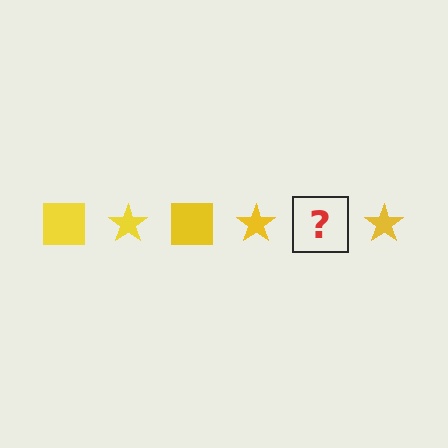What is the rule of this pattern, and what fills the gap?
The rule is that the pattern cycles through square, star shapes in yellow. The gap should be filled with a yellow square.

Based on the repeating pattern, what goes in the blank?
The blank should be a yellow square.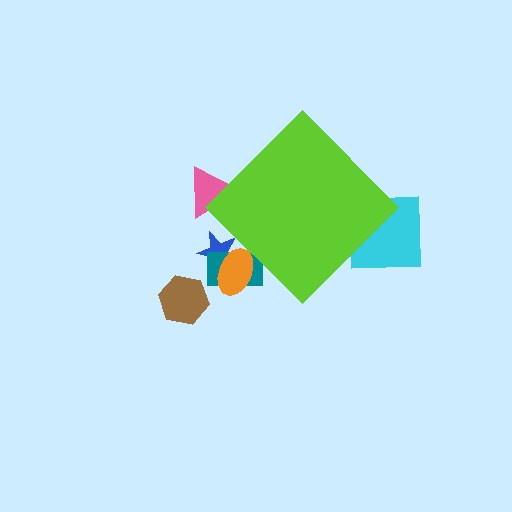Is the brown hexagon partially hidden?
No, the brown hexagon is fully visible.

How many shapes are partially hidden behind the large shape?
5 shapes are partially hidden.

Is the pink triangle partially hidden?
Yes, the pink triangle is partially hidden behind the lime diamond.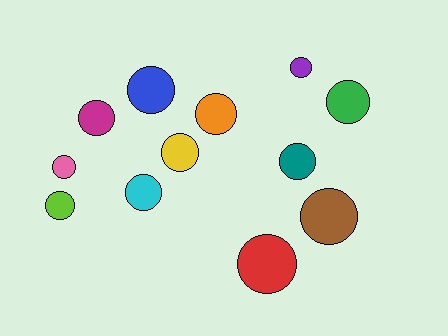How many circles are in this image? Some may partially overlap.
There are 12 circles.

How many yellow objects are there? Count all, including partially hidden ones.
There is 1 yellow object.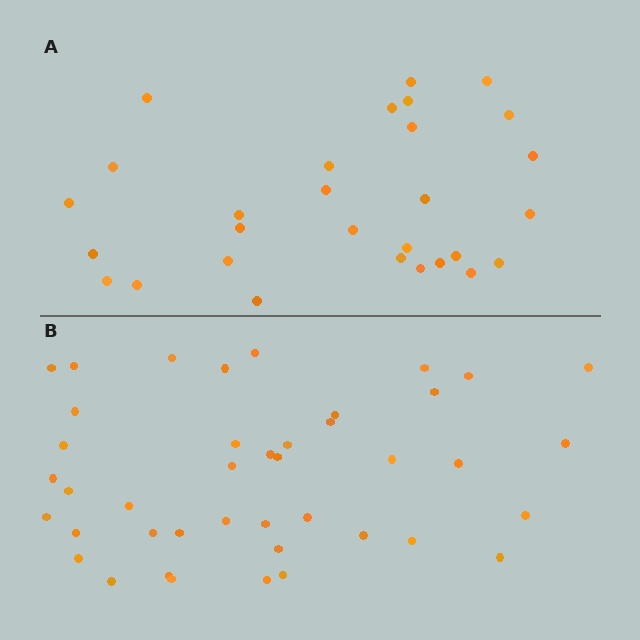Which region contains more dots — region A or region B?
Region B (the bottom region) has more dots.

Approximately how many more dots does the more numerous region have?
Region B has approximately 15 more dots than region A.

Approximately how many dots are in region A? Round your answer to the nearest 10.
About 30 dots. (The exact count is 29, which rounds to 30.)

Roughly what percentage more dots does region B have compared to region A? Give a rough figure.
About 45% more.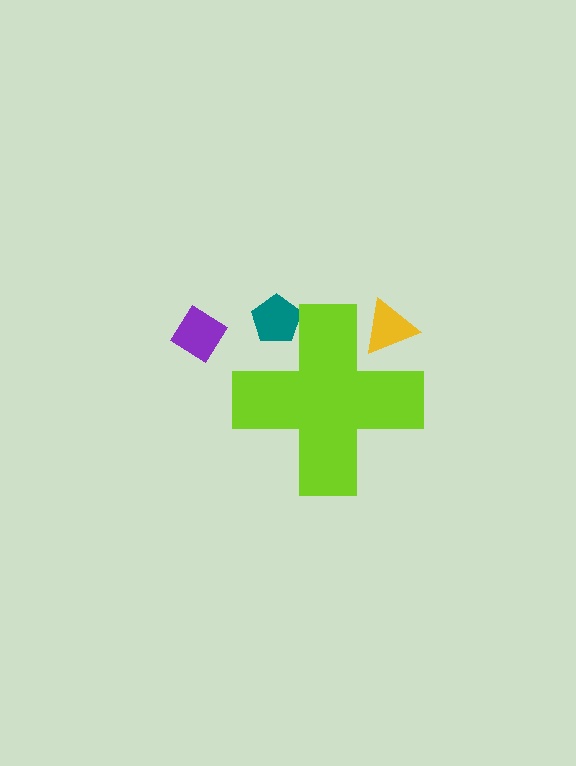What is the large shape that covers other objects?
A lime cross.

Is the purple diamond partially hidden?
No, the purple diamond is fully visible.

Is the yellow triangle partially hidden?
Yes, the yellow triangle is partially hidden behind the lime cross.